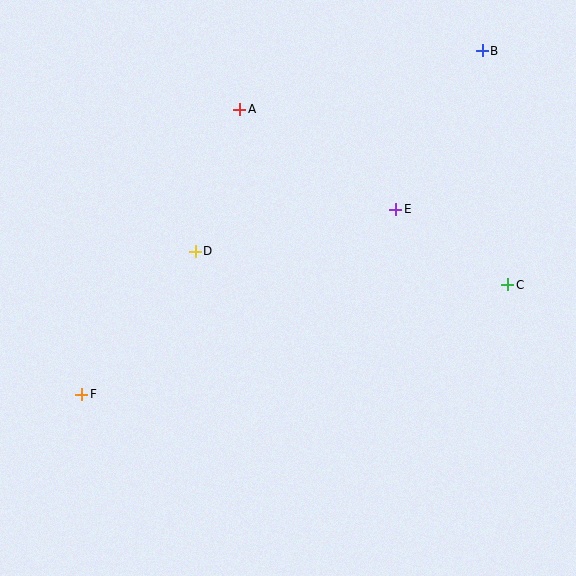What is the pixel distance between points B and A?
The distance between B and A is 249 pixels.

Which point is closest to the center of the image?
Point D at (195, 251) is closest to the center.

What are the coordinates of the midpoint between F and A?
The midpoint between F and A is at (161, 252).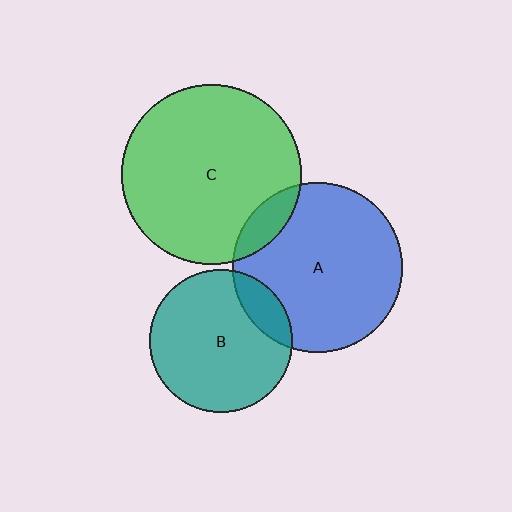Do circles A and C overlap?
Yes.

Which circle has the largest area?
Circle C (green).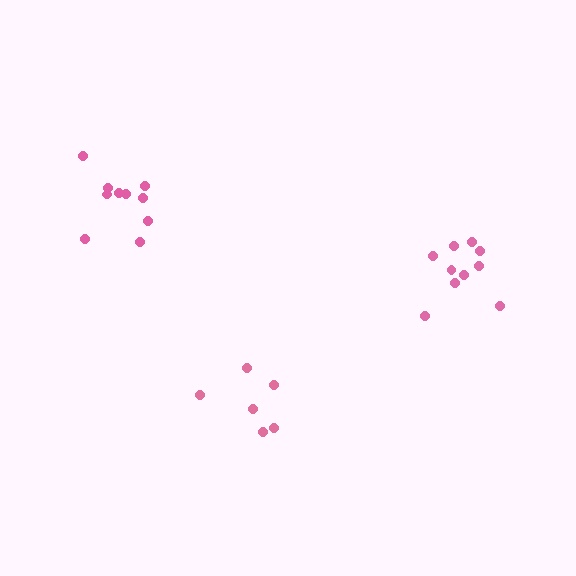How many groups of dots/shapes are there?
There are 3 groups.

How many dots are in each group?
Group 1: 10 dots, Group 2: 10 dots, Group 3: 6 dots (26 total).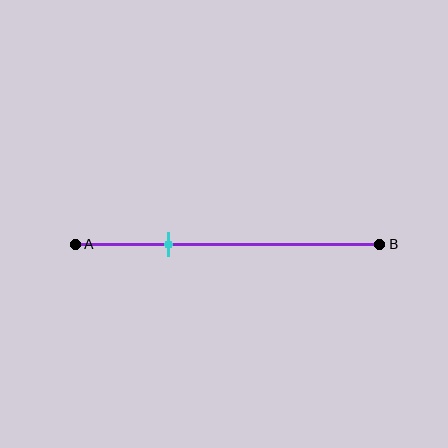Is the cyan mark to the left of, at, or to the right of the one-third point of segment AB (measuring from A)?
The cyan mark is approximately at the one-third point of segment AB.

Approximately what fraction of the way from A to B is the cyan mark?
The cyan mark is approximately 30% of the way from A to B.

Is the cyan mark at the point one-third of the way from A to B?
Yes, the mark is approximately at the one-third point.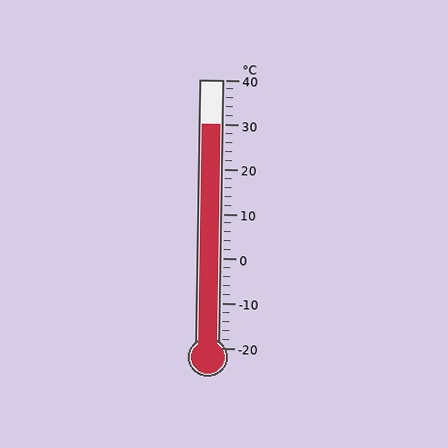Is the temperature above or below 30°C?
The temperature is at 30°C.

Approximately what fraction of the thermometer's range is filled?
The thermometer is filled to approximately 85% of its range.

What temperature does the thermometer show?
The thermometer shows approximately 30°C.